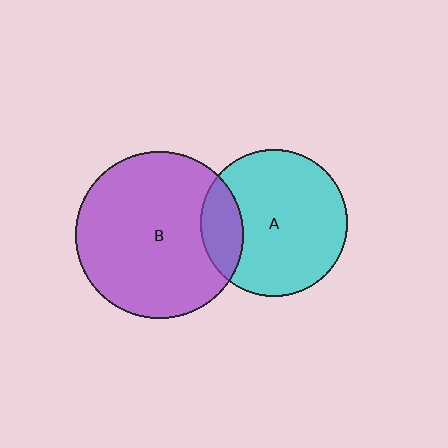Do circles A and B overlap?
Yes.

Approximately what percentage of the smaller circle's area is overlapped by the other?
Approximately 20%.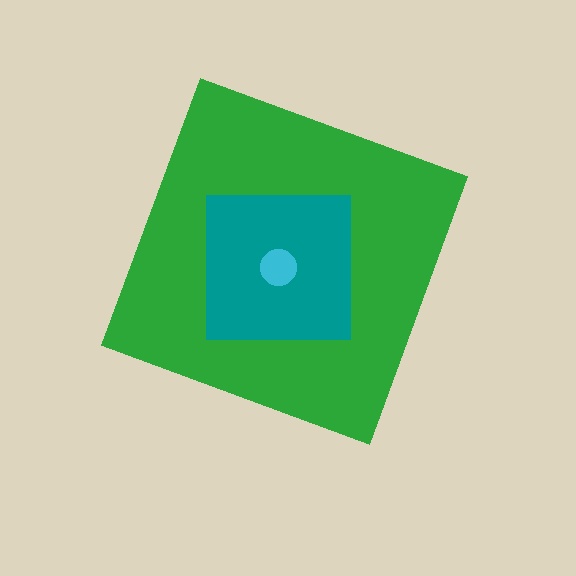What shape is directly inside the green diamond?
The teal square.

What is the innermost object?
The cyan circle.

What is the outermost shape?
The green diamond.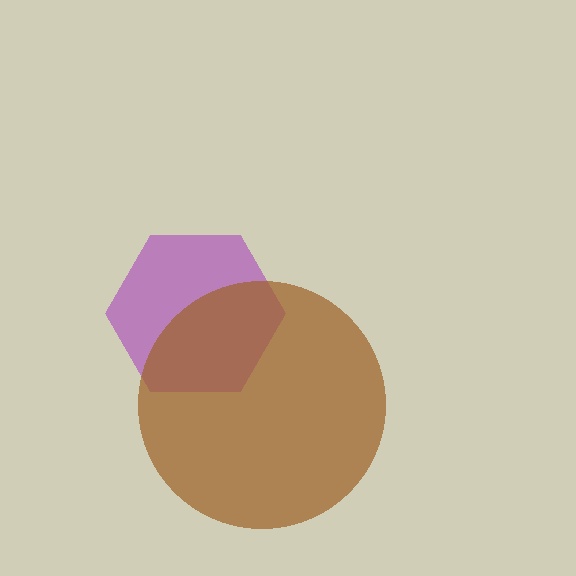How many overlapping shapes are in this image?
There are 2 overlapping shapes in the image.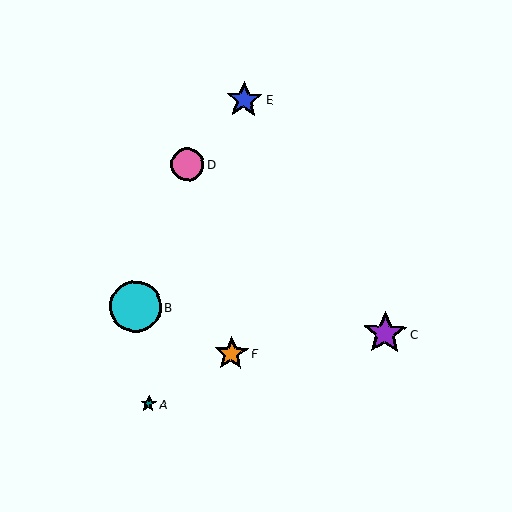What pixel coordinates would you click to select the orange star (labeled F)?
Click at (231, 353) to select the orange star F.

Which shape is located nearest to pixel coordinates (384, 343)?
The purple star (labeled C) at (385, 333) is nearest to that location.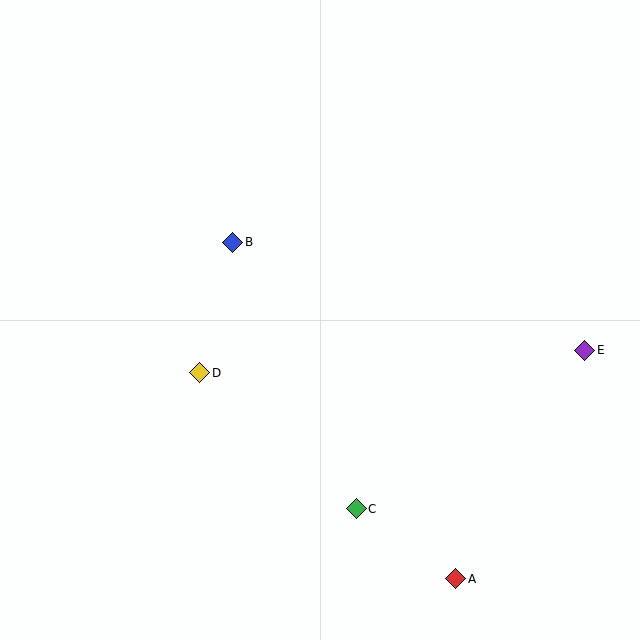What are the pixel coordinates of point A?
Point A is at (456, 579).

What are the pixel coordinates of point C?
Point C is at (356, 509).